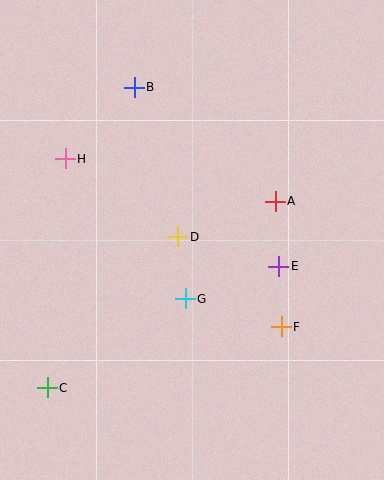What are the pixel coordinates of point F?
Point F is at (281, 327).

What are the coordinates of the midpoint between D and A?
The midpoint between D and A is at (226, 219).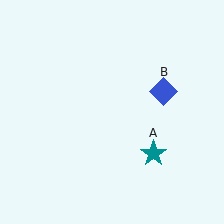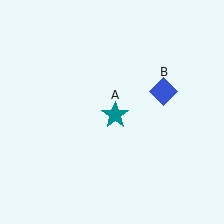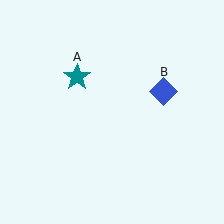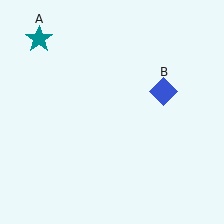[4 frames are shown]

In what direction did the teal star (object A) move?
The teal star (object A) moved up and to the left.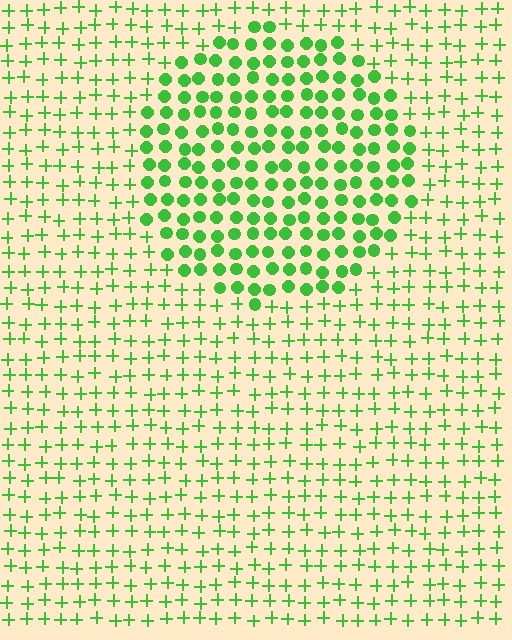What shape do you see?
I see a circle.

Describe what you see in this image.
The image is filled with small green elements arranged in a uniform grid. A circle-shaped region contains circles, while the surrounding area contains plus signs. The boundary is defined purely by the change in element shape.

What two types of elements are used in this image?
The image uses circles inside the circle region and plus signs outside it.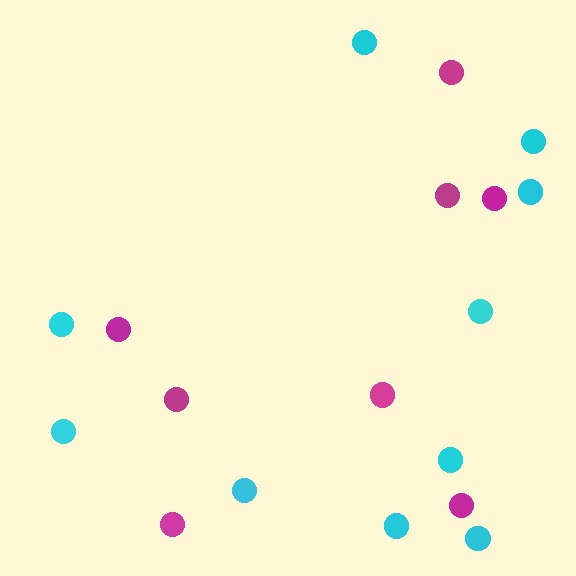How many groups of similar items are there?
There are 2 groups: one group of cyan circles (10) and one group of magenta circles (8).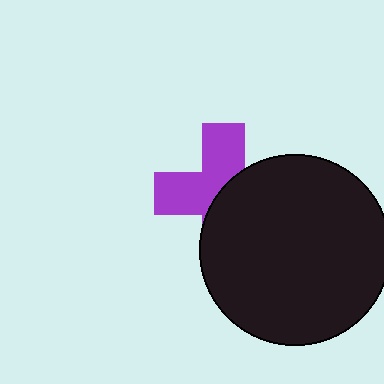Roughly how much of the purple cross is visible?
About half of it is visible (roughly 48%).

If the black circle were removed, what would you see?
You would see the complete purple cross.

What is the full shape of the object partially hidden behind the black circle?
The partially hidden object is a purple cross.